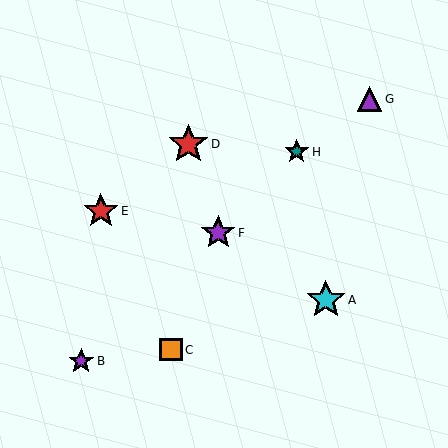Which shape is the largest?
The red star (labeled D) is the largest.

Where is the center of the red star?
The center of the red star is at (188, 144).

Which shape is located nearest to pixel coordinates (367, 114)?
The purple triangle (labeled G) at (370, 99) is nearest to that location.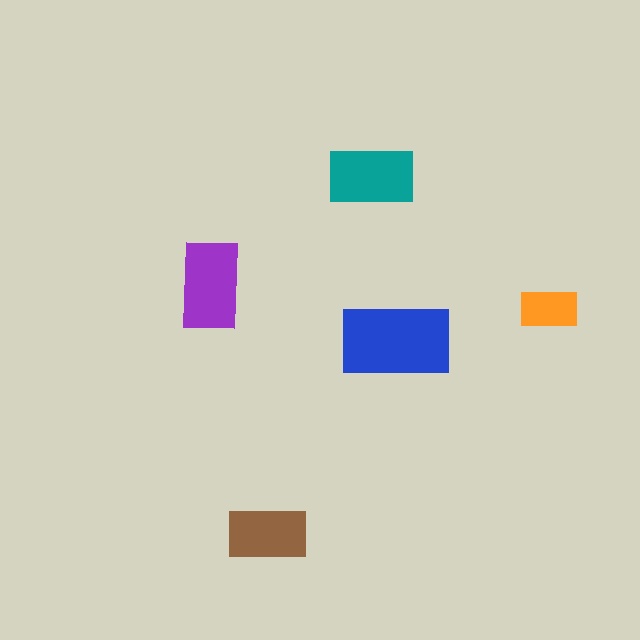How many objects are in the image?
There are 5 objects in the image.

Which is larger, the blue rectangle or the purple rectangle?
The blue one.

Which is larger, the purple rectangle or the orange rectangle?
The purple one.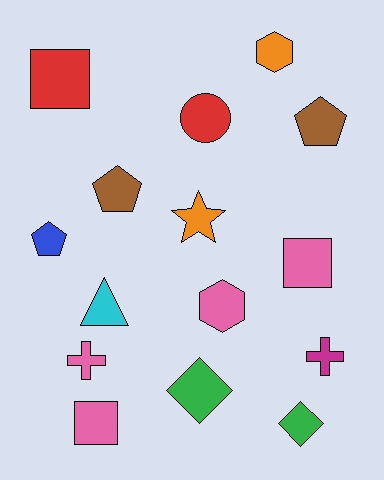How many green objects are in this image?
There are 2 green objects.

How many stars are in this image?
There is 1 star.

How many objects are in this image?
There are 15 objects.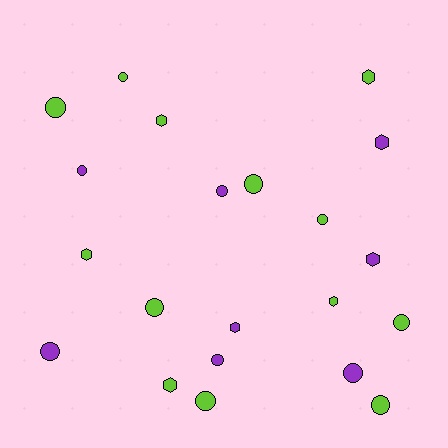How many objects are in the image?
There are 21 objects.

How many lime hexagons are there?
There are 5 lime hexagons.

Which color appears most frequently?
Lime, with 13 objects.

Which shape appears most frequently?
Circle, with 13 objects.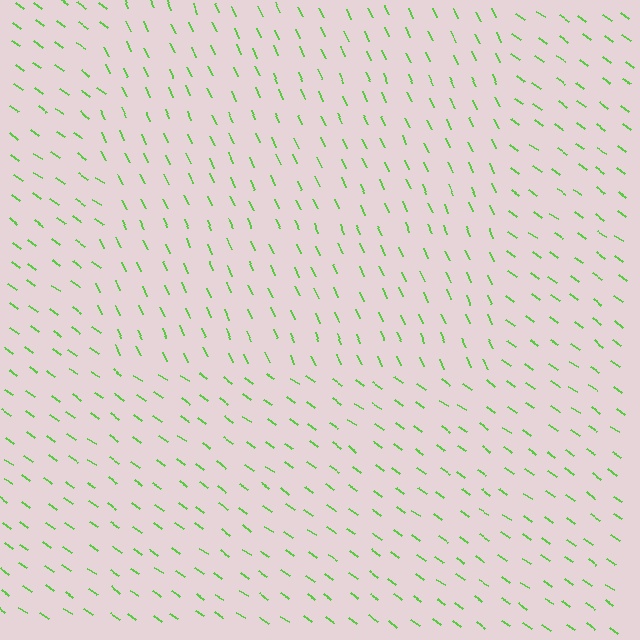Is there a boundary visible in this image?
Yes, there is a texture boundary formed by a change in line orientation.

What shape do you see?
I see a rectangle.